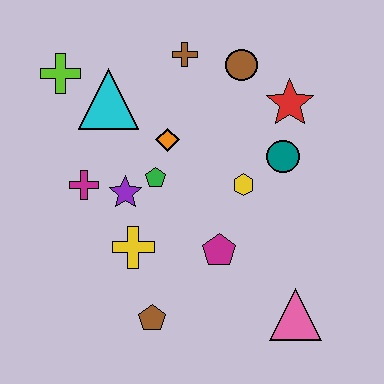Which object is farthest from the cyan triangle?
The pink triangle is farthest from the cyan triangle.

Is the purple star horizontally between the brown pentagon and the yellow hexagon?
No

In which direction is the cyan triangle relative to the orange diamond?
The cyan triangle is to the left of the orange diamond.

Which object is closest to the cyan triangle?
The lime cross is closest to the cyan triangle.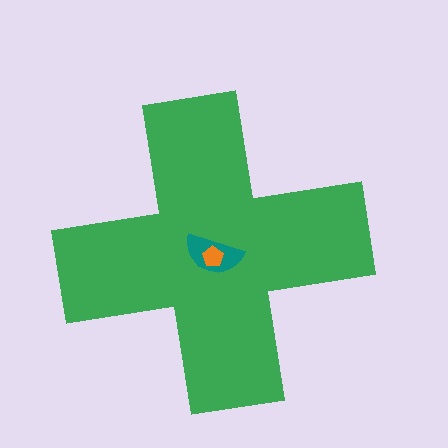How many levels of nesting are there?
3.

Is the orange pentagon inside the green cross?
Yes.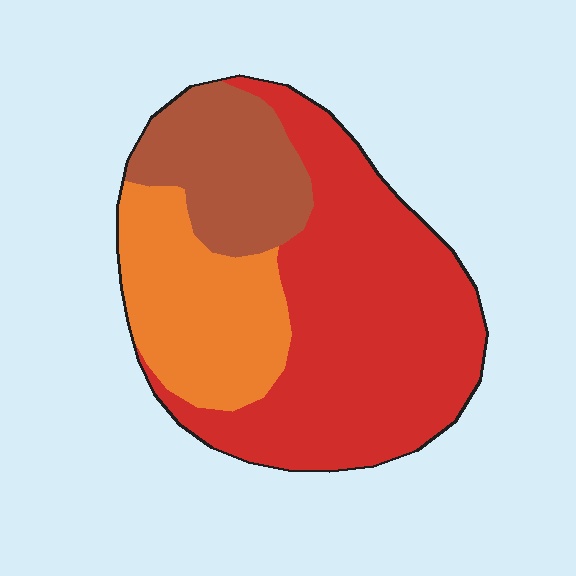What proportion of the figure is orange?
Orange takes up between a sixth and a third of the figure.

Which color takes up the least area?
Brown, at roughly 20%.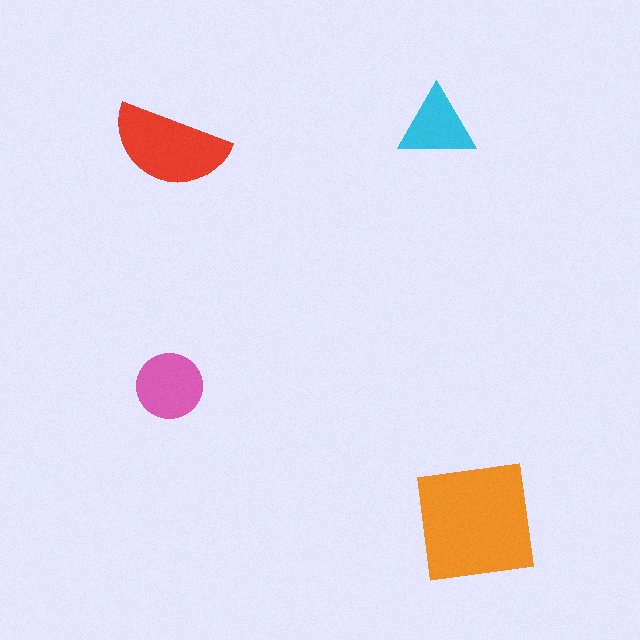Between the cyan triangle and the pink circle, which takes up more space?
The pink circle.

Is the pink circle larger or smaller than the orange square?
Smaller.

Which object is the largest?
The orange square.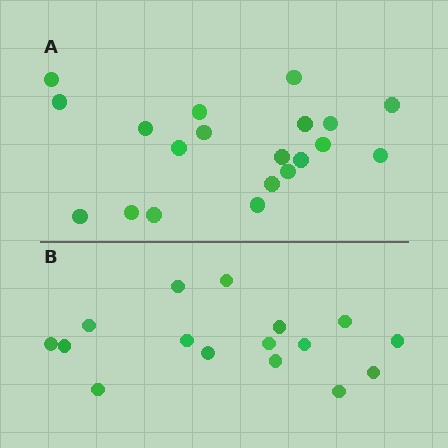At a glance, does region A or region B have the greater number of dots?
Region A (the top region) has more dots.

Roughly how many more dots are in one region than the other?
Region A has about 4 more dots than region B.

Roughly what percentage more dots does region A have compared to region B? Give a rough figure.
About 25% more.